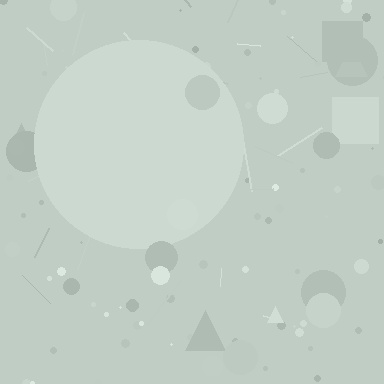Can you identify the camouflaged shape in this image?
The camouflaged shape is a circle.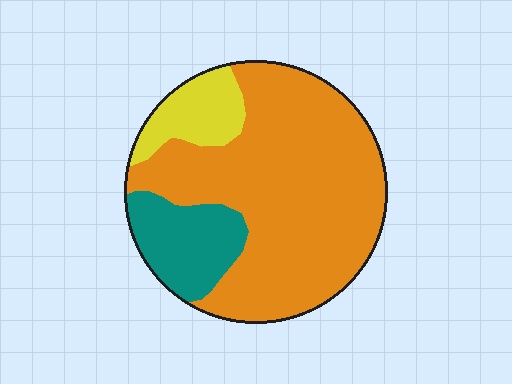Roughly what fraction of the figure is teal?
Teal takes up about one sixth (1/6) of the figure.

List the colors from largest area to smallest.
From largest to smallest: orange, teal, yellow.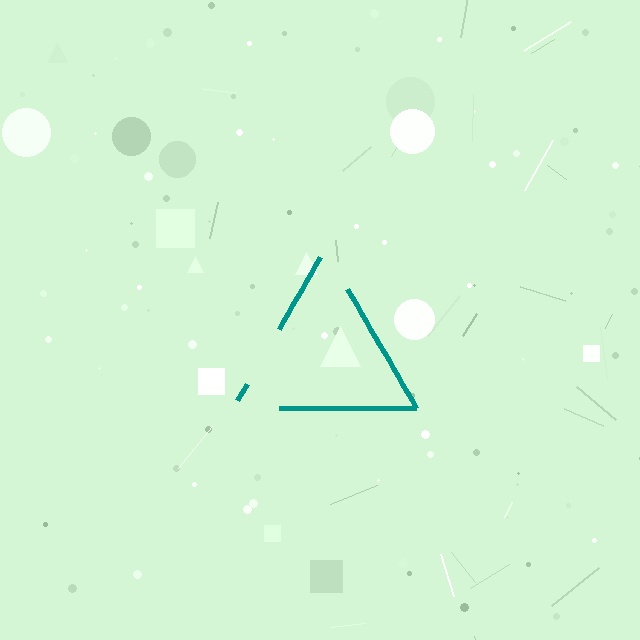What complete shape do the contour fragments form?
The contour fragments form a triangle.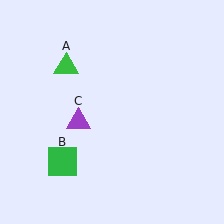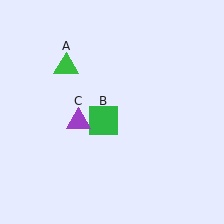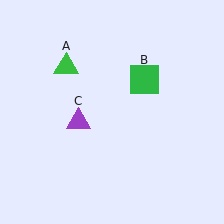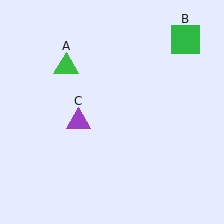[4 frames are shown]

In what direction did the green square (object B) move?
The green square (object B) moved up and to the right.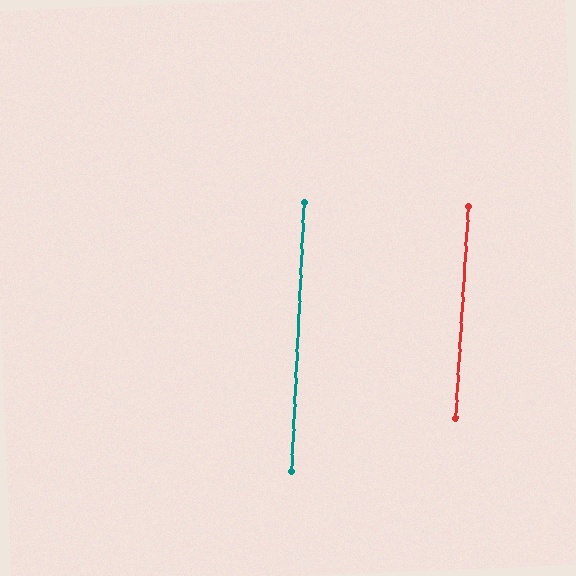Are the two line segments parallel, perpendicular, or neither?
Parallel — their directions differ by only 1.0°.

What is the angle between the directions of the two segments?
Approximately 1 degree.